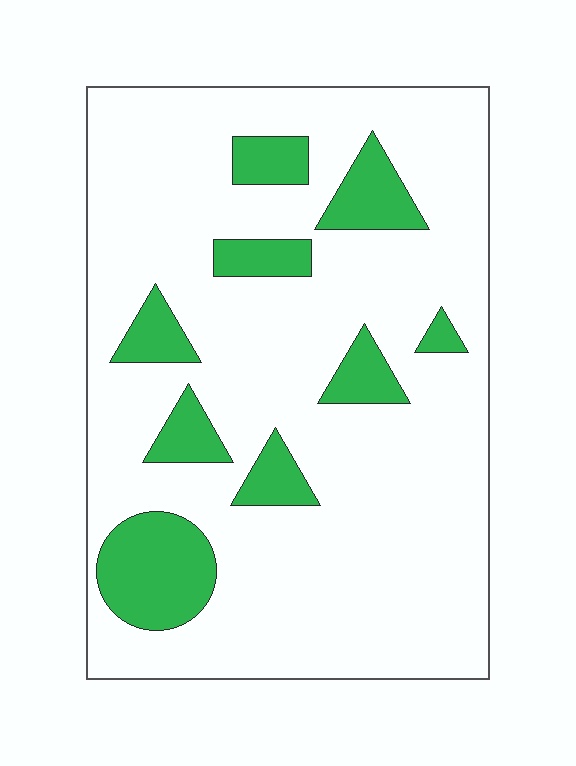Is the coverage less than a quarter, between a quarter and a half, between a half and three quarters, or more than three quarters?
Less than a quarter.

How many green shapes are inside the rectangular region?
9.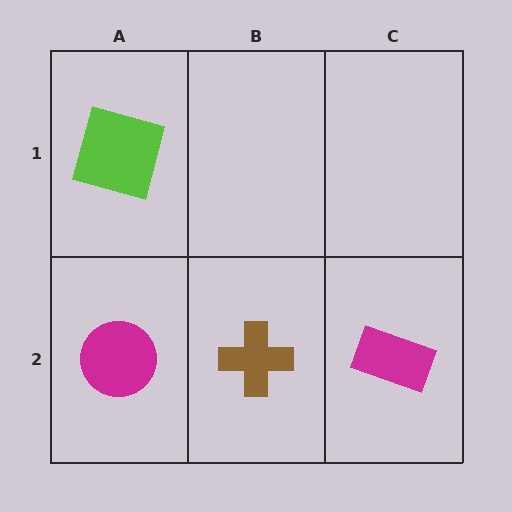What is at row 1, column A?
A lime square.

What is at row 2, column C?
A magenta rectangle.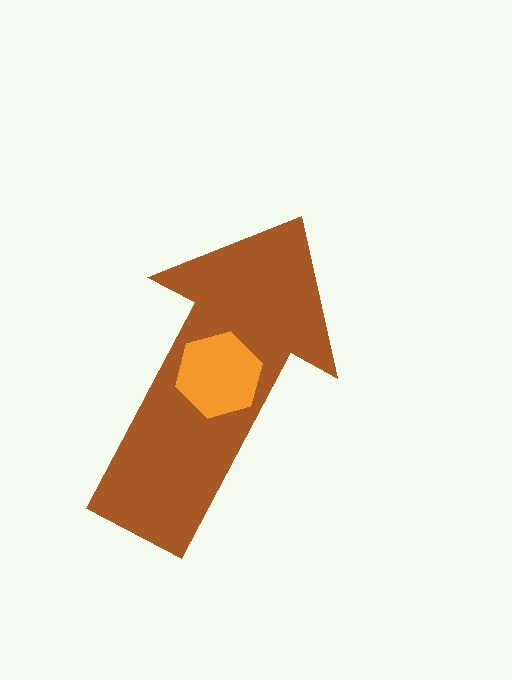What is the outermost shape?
The brown arrow.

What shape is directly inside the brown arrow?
The orange hexagon.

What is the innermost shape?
The orange hexagon.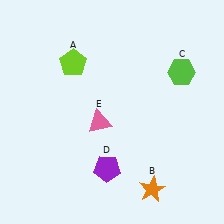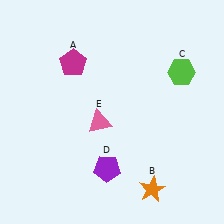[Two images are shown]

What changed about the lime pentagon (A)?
In Image 1, A is lime. In Image 2, it changed to magenta.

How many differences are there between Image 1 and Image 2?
There is 1 difference between the two images.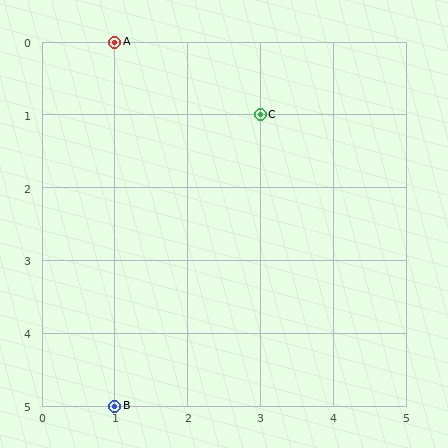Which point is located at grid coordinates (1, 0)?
Point A is at (1, 0).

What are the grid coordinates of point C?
Point C is at grid coordinates (3, 1).